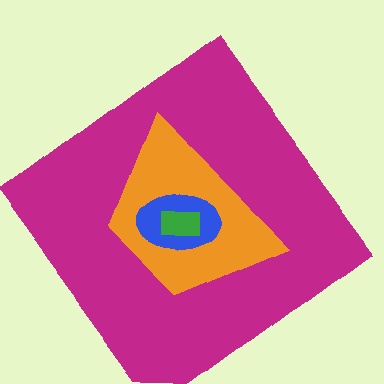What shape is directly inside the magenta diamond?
The orange trapezoid.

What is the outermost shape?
The magenta diamond.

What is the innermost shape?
The green rectangle.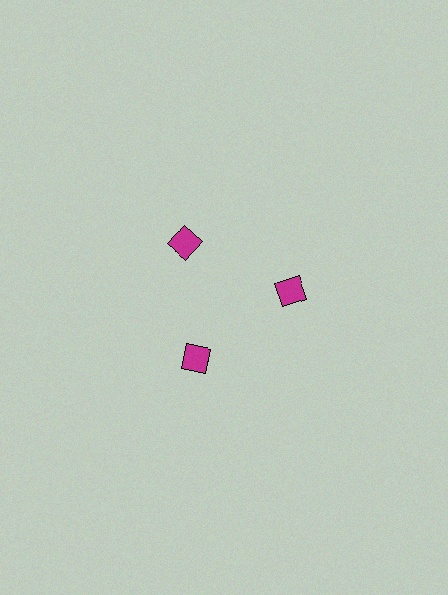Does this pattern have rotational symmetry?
Yes, this pattern has 3-fold rotational symmetry. It looks the same after rotating 120 degrees around the center.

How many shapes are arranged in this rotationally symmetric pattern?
There are 3 shapes, arranged in 3 groups of 1.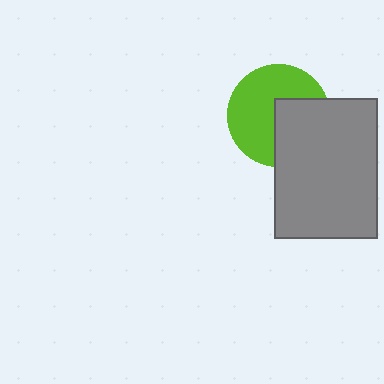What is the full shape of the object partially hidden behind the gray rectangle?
The partially hidden object is a lime circle.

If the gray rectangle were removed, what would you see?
You would see the complete lime circle.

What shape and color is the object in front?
The object in front is a gray rectangle.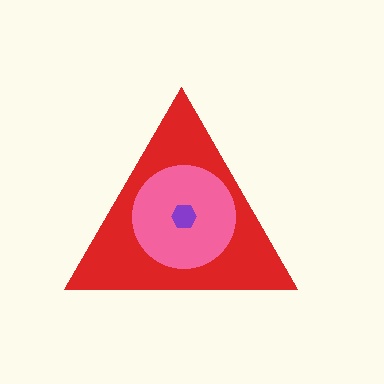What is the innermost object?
The purple hexagon.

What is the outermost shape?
The red triangle.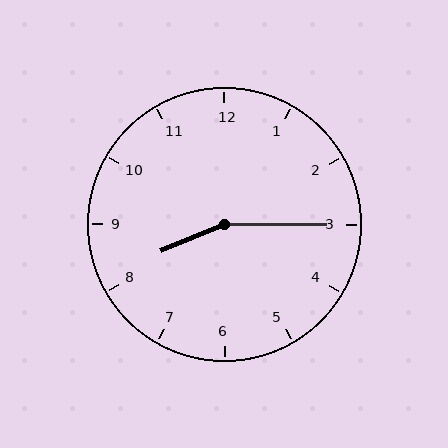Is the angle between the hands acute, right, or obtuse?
It is obtuse.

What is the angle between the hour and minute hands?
Approximately 158 degrees.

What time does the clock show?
8:15.